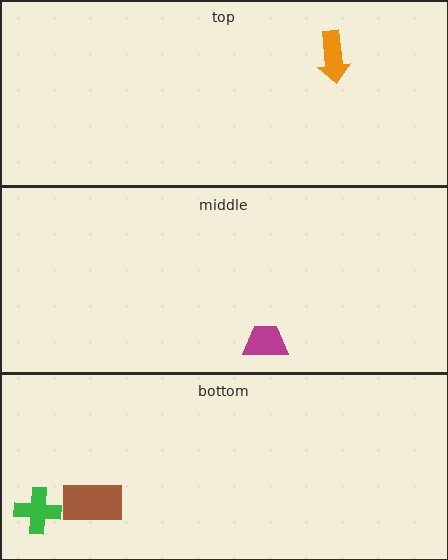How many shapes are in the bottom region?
2.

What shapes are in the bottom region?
The green cross, the brown rectangle.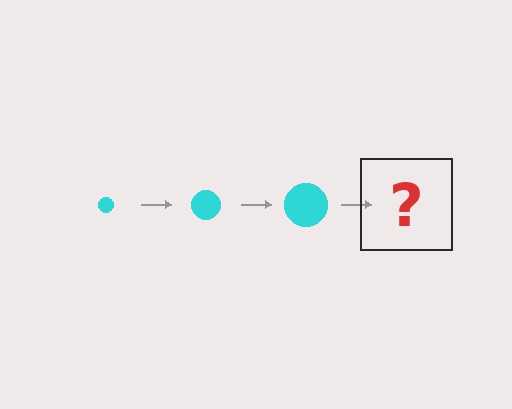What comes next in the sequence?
The next element should be a cyan circle, larger than the previous one.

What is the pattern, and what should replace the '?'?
The pattern is that the circle gets progressively larger each step. The '?' should be a cyan circle, larger than the previous one.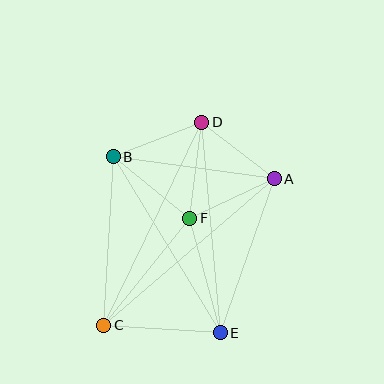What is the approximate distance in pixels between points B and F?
The distance between B and F is approximately 98 pixels.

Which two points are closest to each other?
Points A and D are closest to each other.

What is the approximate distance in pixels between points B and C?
The distance between B and C is approximately 169 pixels.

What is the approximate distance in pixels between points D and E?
The distance between D and E is approximately 211 pixels.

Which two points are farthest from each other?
Points C and D are farthest from each other.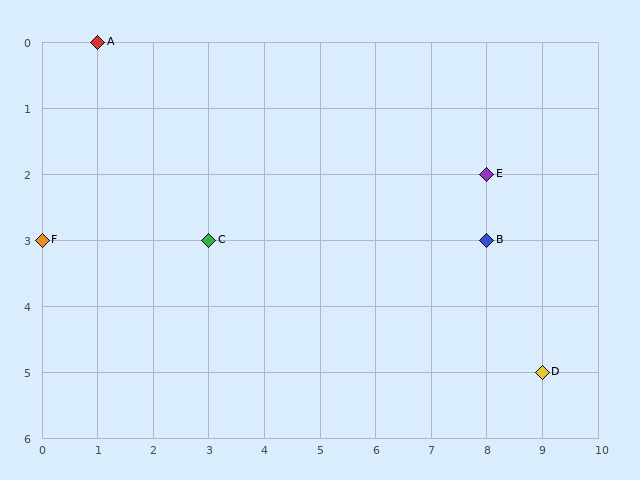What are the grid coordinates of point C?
Point C is at grid coordinates (3, 3).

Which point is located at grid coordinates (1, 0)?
Point A is at (1, 0).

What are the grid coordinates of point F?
Point F is at grid coordinates (0, 3).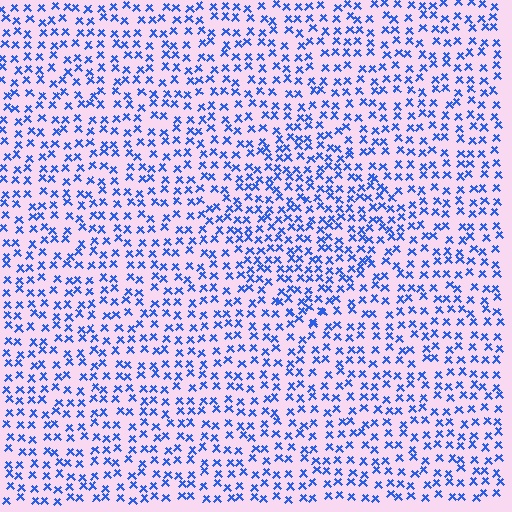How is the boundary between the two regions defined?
The boundary is defined by a change in element density (approximately 1.5x ratio). All elements are the same color, size, and shape.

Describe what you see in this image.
The image contains small blue elements arranged at two different densities. A diamond-shaped region is visible where the elements are more densely packed than the surrounding area.